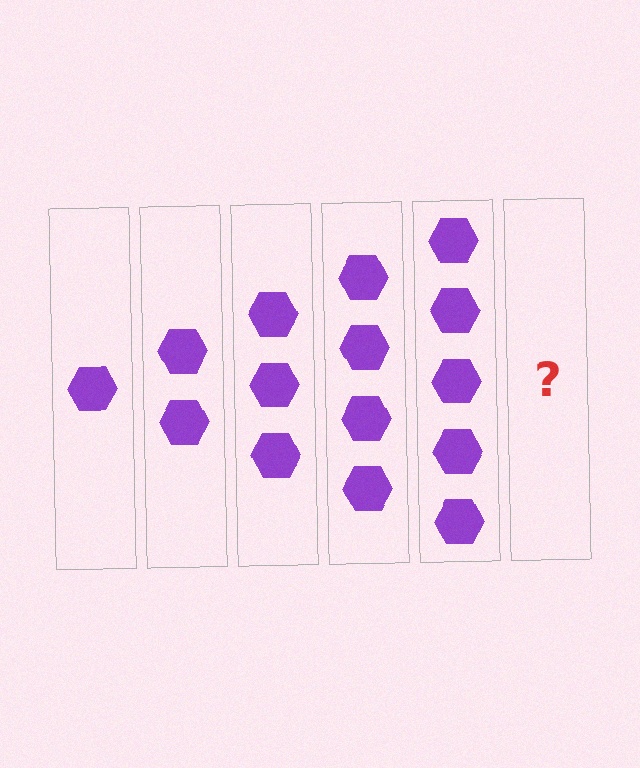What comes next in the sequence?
The next element should be 6 hexagons.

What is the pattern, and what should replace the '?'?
The pattern is that each step adds one more hexagon. The '?' should be 6 hexagons.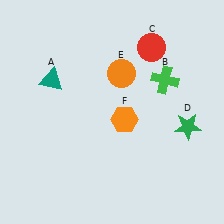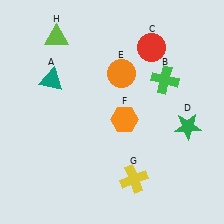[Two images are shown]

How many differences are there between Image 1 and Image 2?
There are 2 differences between the two images.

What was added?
A yellow cross (G), a lime triangle (H) were added in Image 2.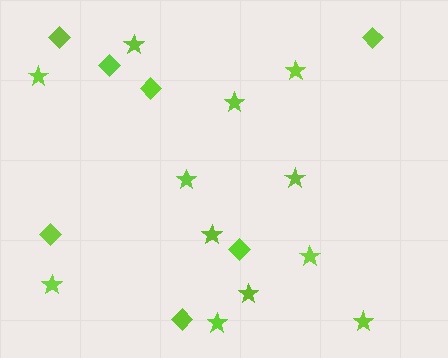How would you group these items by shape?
There are 2 groups: one group of stars (12) and one group of diamonds (7).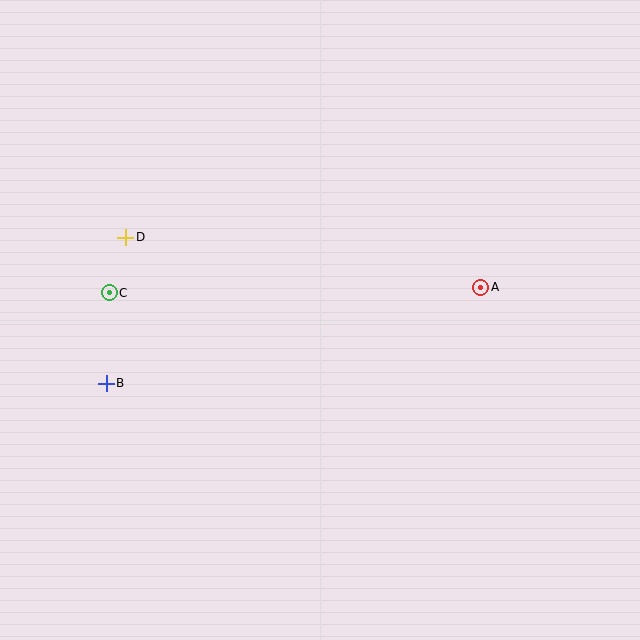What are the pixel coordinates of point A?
Point A is at (481, 287).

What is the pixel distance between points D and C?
The distance between D and C is 58 pixels.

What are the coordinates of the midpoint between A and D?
The midpoint between A and D is at (303, 262).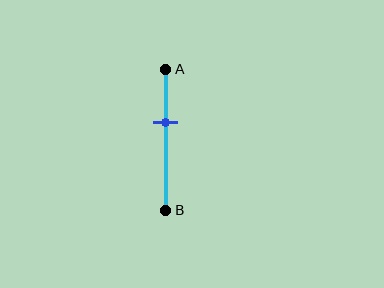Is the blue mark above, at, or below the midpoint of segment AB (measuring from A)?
The blue mark is above the midpoint of segment AB.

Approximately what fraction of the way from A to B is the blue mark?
The blue mark is approximately 40% of the way from A to B.